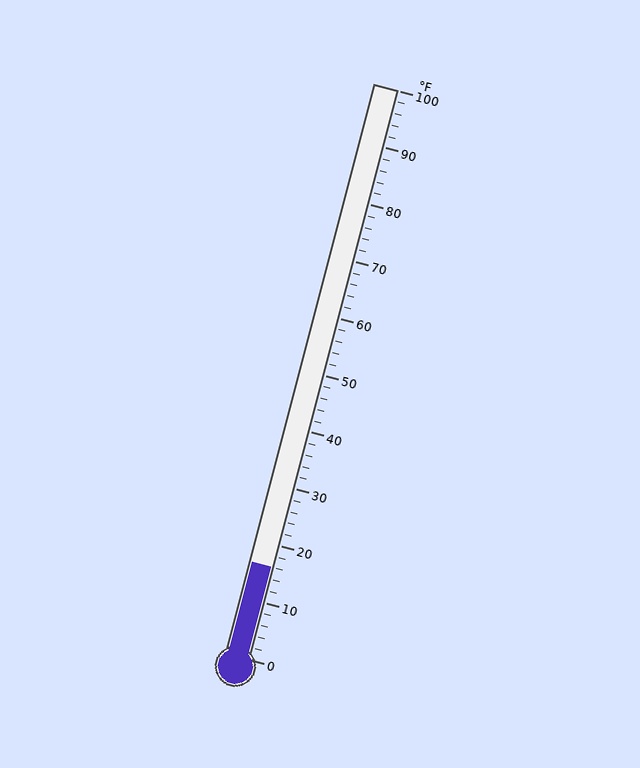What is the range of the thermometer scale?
The thermometer scale ranges from 0°F to 100°F.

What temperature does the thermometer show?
The thermometer shows approximately 16°F.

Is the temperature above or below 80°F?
The temperature is below 80°F.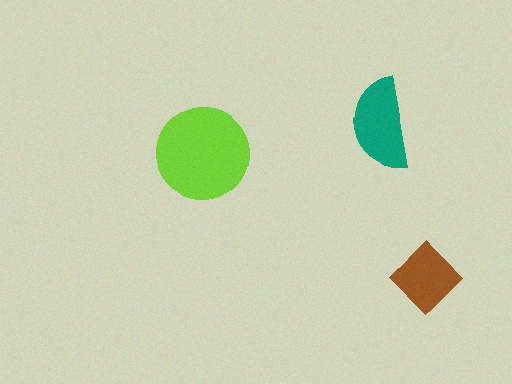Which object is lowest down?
The brown diamond is bottommost.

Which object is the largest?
The lime circle.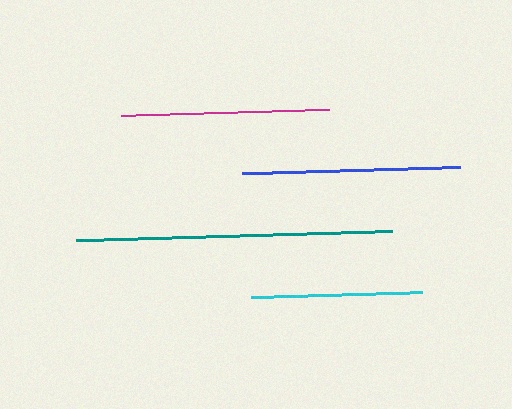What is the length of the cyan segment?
The cyan segment is approximately 171 pixels long.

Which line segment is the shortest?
The cyan line is the shortest at approximately 171 pixels.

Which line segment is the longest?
The teal line is the longest at approximately 316 pixels.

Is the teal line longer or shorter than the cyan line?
The teal line is longer than the cyan line.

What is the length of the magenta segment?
The magenta segment is approximately 208 pixels long.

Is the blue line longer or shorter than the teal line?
The teal line is longer than the blue line.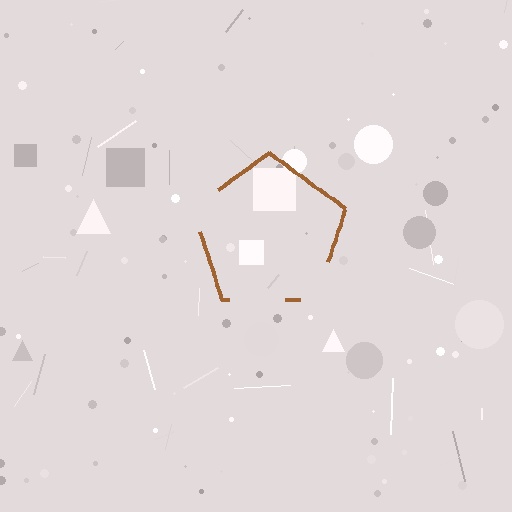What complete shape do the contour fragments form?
The contour fragments form a pentagon.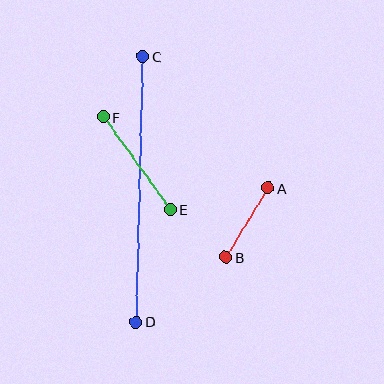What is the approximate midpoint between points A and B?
The midpoint is at approximately (247, 222) pixels.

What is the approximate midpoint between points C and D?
The midpoint is at approximately (139, 189) pixels.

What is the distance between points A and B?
The distance is approximately 81 pixels.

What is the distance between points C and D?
The distance is approximately 265 pixels.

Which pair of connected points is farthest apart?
Points C and D are farthest apart.